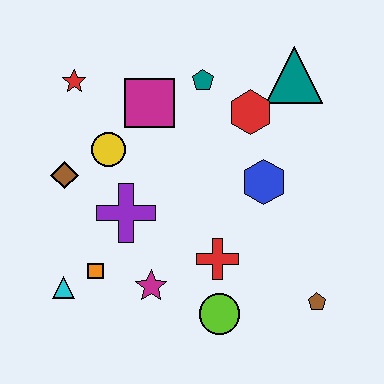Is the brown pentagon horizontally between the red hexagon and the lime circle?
No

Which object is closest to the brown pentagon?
The lime circle is closest to the brown pentagon.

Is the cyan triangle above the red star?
No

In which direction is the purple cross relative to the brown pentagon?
The purple cross is to the left of the brown pentagon.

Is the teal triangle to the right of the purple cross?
Yes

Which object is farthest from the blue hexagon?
The cyan triangle is farthest from the blue hexagon.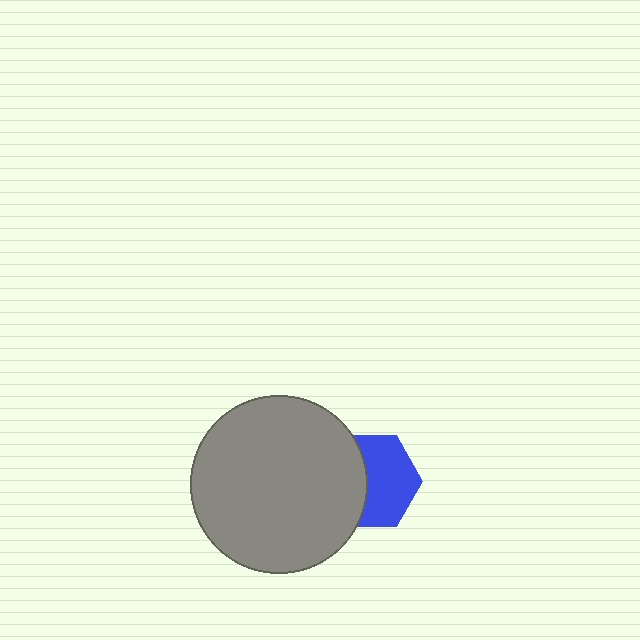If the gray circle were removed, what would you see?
You would see the complete blue hexagon.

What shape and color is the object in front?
The object in front is a gray circle.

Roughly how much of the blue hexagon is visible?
About half of it is visible (roughly 58%).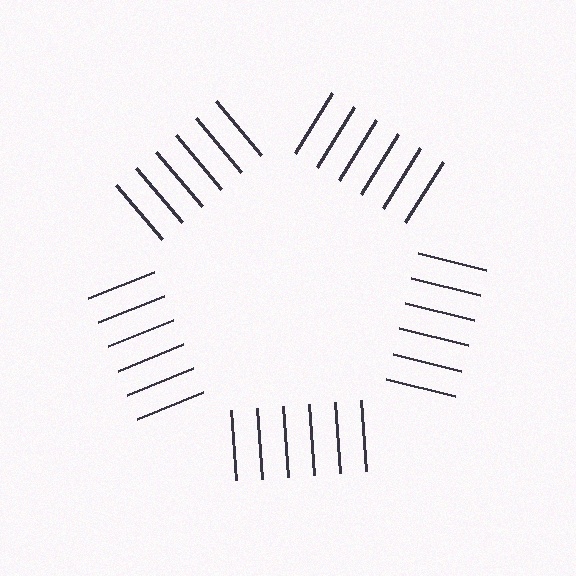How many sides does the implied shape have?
5 sides — the line-ends trace a pentagon.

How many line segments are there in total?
30 — 6 along each of the 5 edges.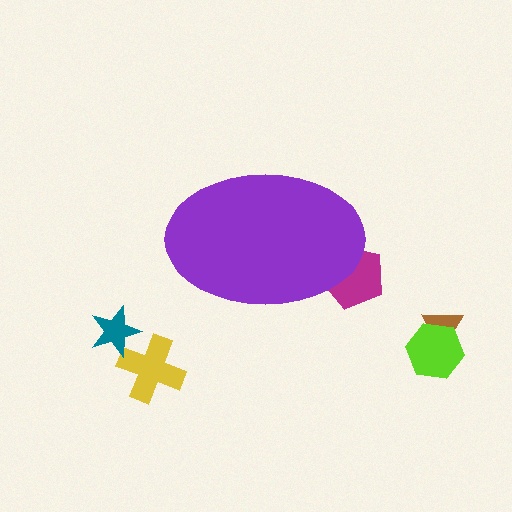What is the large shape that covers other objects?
A purple ellipse.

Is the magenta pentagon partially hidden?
Yes, the magenta pentagon is partially hidden behind the purple ellipse.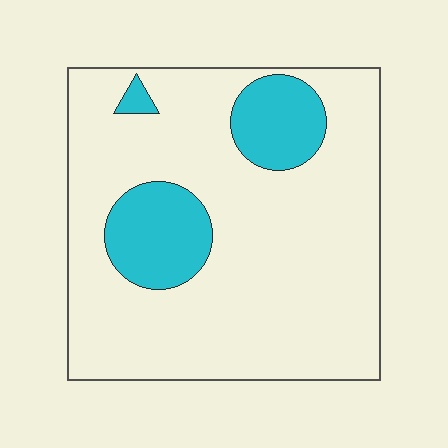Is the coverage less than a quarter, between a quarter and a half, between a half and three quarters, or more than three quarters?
Less than a quarter.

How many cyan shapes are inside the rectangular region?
3.